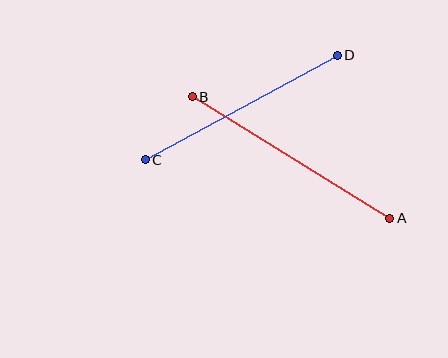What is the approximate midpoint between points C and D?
The midpoint is at approximately (241, 107) pixels.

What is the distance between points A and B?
The distance is approximately 232 pixels.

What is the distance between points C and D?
The distance is approximately 218 pixels.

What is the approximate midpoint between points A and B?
The midpoint is at approximately (291, 157) pixels.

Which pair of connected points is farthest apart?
Points A and B are farthest apart.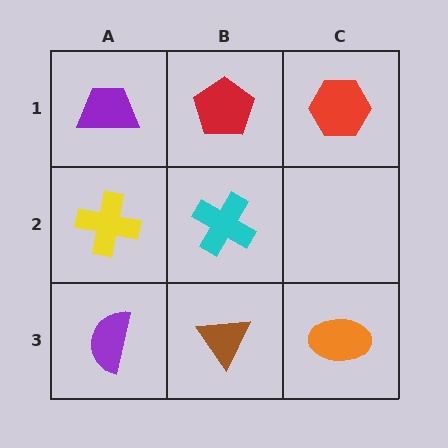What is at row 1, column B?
A red pentagon.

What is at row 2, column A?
A yellow cross.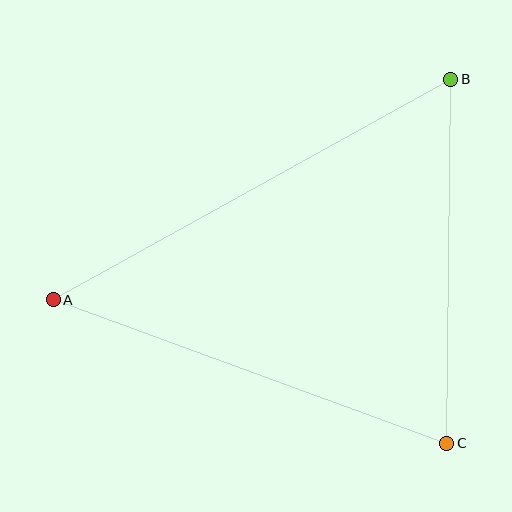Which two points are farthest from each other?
Points A and B are farthest from each other.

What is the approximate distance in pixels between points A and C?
The distance between A and C is approximately 419 pixels.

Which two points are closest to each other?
Points B and C are closest to each other.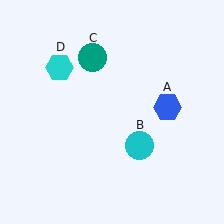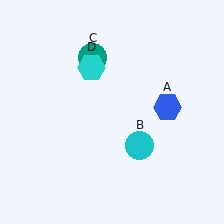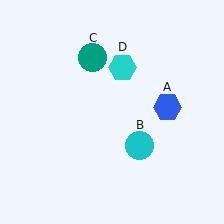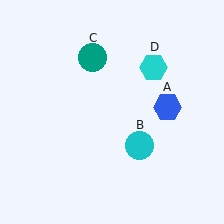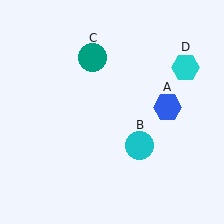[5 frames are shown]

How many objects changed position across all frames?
1 object changed position: cyan hexagon (object D).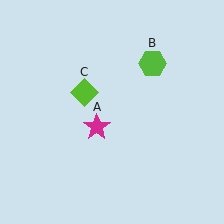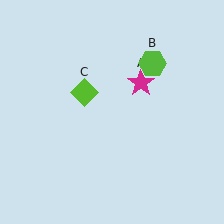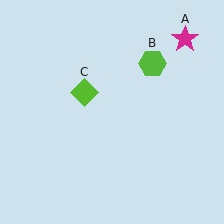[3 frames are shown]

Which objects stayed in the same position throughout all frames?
Lime hexagon (object B) and lime diamond (object C) remained stationary.